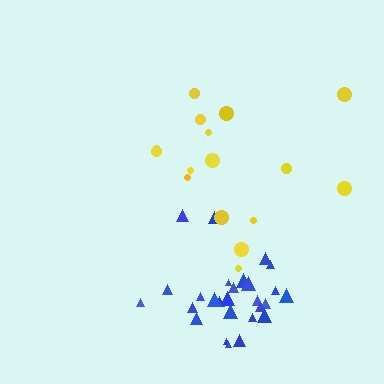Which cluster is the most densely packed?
Blue.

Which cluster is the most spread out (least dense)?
Yellow.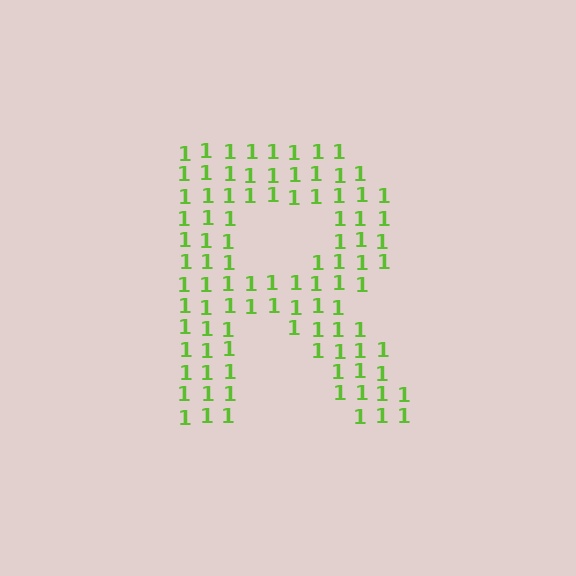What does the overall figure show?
The overall figure shows the letter R.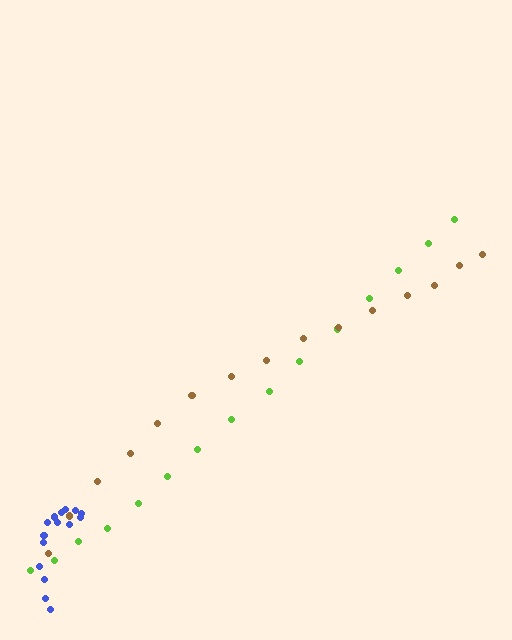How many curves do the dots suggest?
There are 3 distinct paths.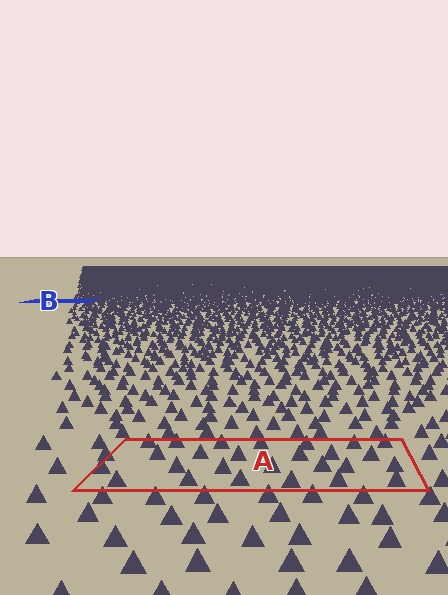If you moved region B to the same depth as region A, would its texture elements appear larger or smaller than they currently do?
They would appear larger. At a closer depth, the same texture elements are projected at a bigger on-screen size.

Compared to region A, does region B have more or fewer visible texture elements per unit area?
Region B has more texture elements per unit area — they are packed more densely because it is farther away.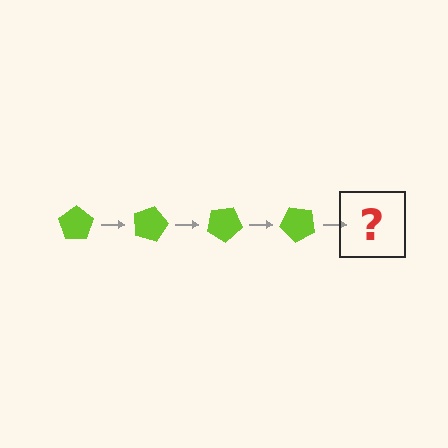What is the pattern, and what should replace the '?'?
The pattern is that the pentagon rotates 15 degrees each step. The '?' should be a lime pentagon rotated 60 degrees.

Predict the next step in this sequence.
The next step is a lime pentagon rotated 60 degrees.